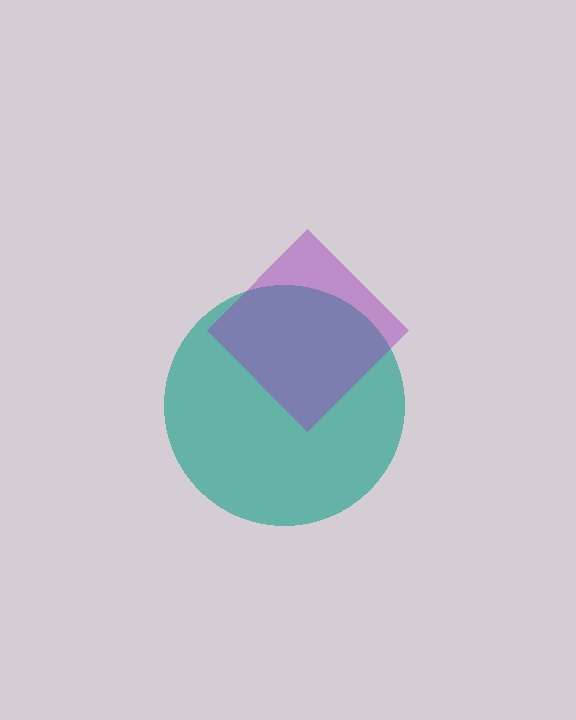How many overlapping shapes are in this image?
There are 2 overlapping shapes in the image.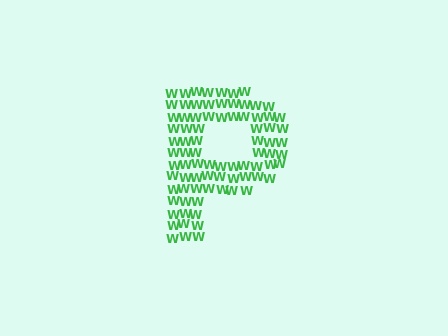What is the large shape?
The large shape is the letter P.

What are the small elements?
The small elements are letter W's.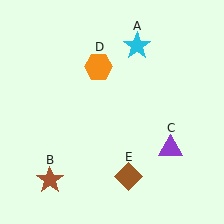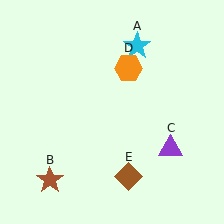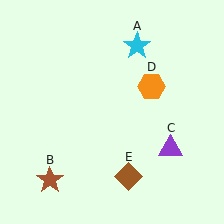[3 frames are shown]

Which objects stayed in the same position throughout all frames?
Cyan star (object A) and brown star (object B) and purple triangle (object C) and brown diamond (object E) remained stationary.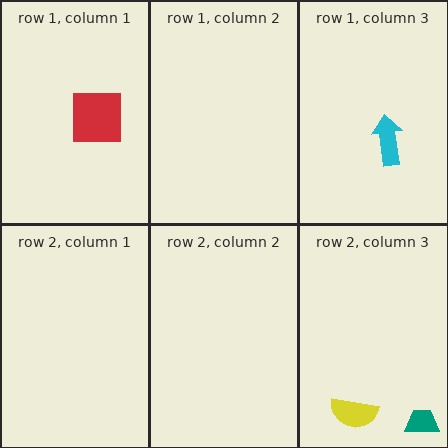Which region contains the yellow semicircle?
The row 2, column 3 region.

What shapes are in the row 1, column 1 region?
The red square.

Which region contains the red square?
The row 1, column 1 region.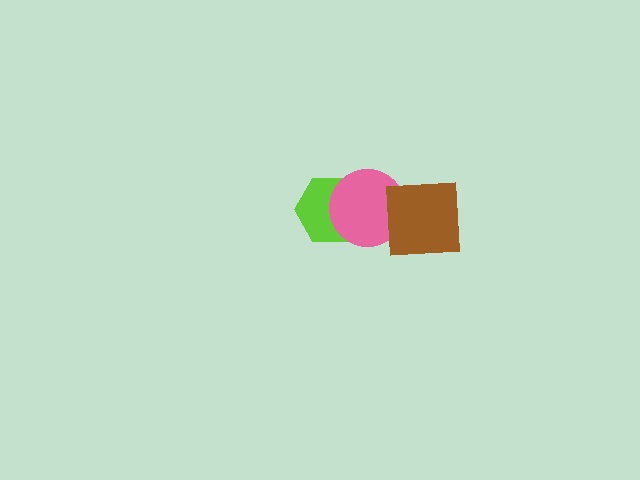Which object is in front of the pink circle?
The brown square is in front of the pink circle.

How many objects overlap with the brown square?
1 object overlaps with the brown square.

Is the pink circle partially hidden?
Yes, it is partially covered by another shape.